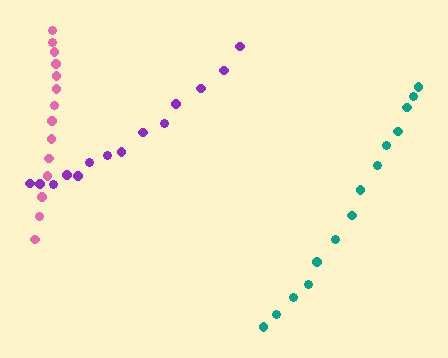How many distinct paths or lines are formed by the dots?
There are 3 distinct paths.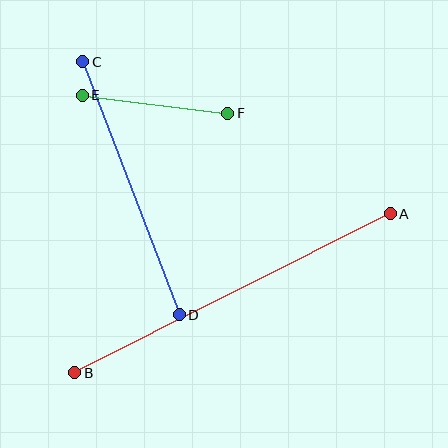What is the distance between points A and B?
The distance is approximately 354 pixels.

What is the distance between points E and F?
The distance is approximately 147 pixels.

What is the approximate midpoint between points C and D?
The midpoint is at approximately (131, 188) pixels.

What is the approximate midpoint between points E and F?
The midpoint is at approximately (155, 104) pixels.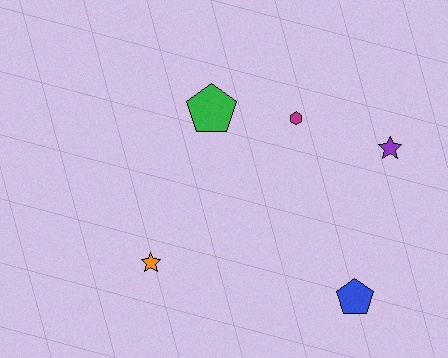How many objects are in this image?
There are 5 objects.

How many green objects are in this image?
There is 1 green object.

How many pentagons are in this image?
There are 2 pentagons.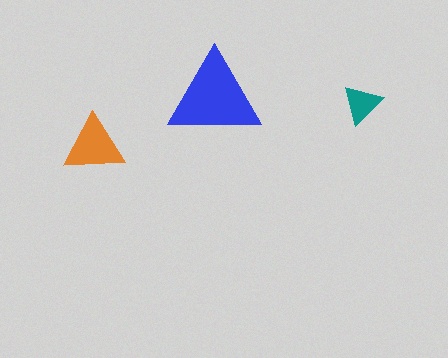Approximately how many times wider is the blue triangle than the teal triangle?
About 2.5 times wider.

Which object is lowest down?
The orange triangle is bottommost.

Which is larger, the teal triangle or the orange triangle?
The orange one.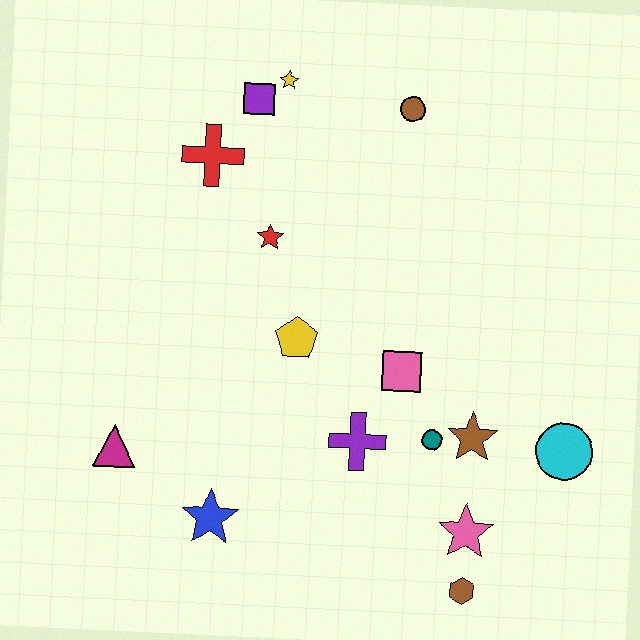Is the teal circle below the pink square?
Yes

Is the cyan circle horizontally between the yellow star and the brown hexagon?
No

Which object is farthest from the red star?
The brown hexagon is farthest from the red star.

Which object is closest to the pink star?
The brown hexagon is closest to the pink star.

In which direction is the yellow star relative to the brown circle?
The yellow star is to the left of the brown circle.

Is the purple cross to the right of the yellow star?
Yes